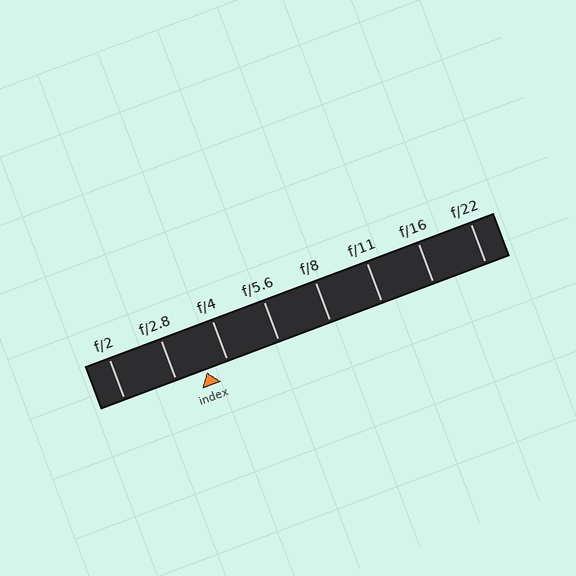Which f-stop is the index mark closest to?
The index mark is closest to f/4.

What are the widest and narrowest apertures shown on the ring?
The widest aperture shown is f/2 and the narrowest is f/22.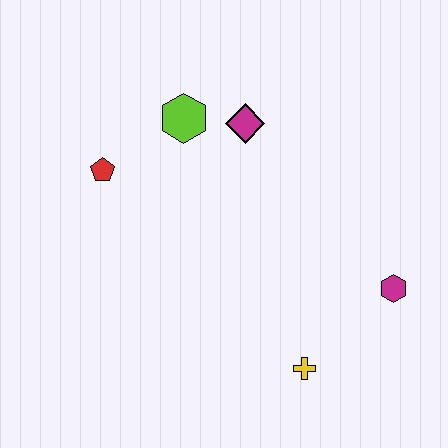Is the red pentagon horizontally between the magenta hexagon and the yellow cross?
No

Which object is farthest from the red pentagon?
The magenta hexagon is farthest from the red pentagon.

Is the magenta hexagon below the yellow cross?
No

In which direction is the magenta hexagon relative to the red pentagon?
The magenta hexagon is to the right of the red pentagon.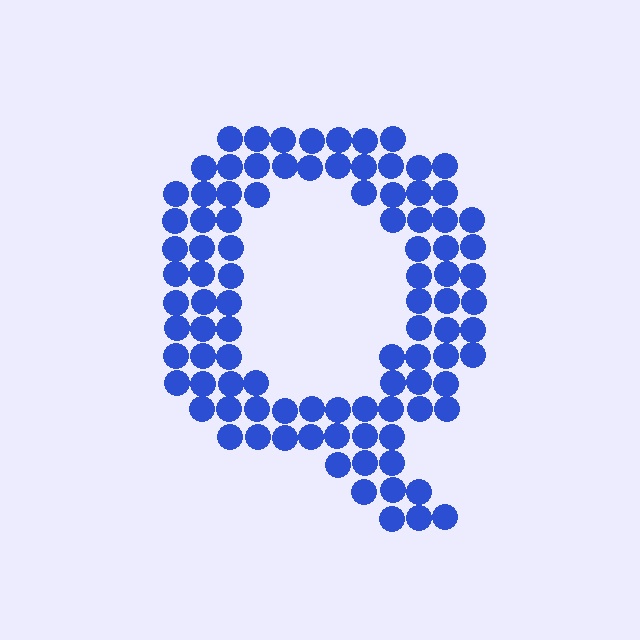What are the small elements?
The small elements are circles.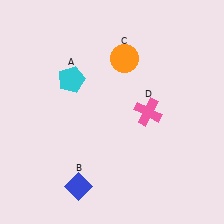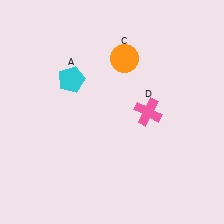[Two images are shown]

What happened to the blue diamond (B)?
The blue diamond (B) was removed in Image 2. It was in the bottom-left area of Image 1.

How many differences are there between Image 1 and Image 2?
There is 1 difference between the two images.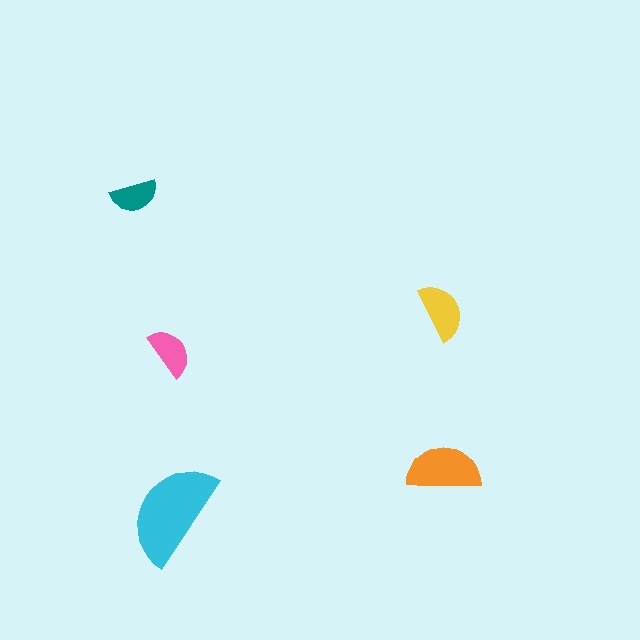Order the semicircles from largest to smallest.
the cyan one, the orange one, the yellow one, the pink one, the teal one.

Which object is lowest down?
The cyan semicircle is bottommost.